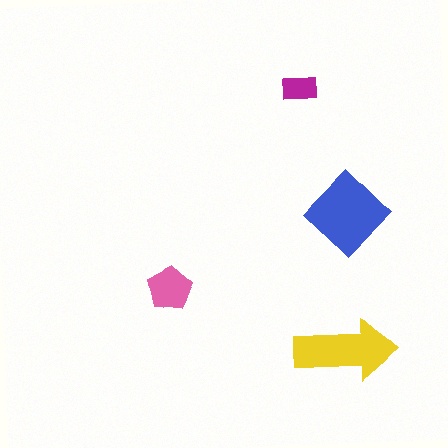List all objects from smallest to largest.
The magenta rectangle, the pink pentagon, the yellow arrow, the blue diamond.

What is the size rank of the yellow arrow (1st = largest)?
2nd.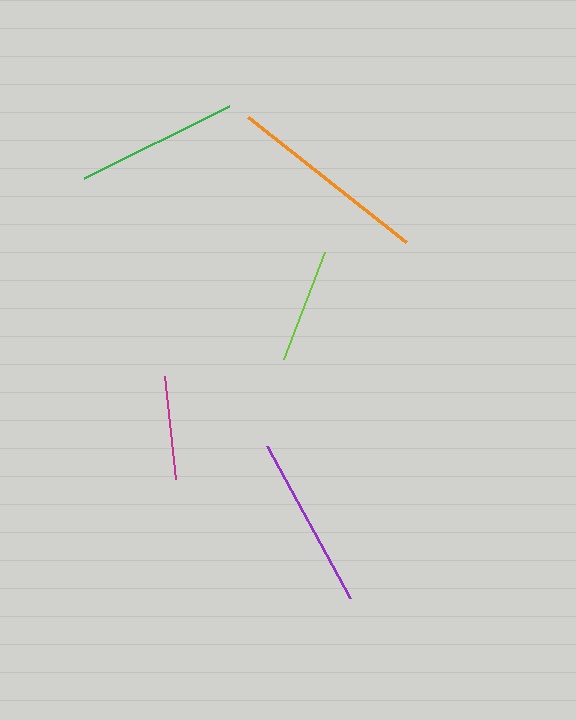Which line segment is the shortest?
The magenta line is the shortest at approximately 104 pixels.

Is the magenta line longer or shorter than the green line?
The green line is longer than the magenta line.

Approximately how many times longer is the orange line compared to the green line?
The orange line is approximately 1.2 times the length of the green line.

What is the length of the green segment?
The green segment is approximately 162 pixels long.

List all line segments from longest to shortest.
From longest to shortest: orange, purple, green, lime, magenta.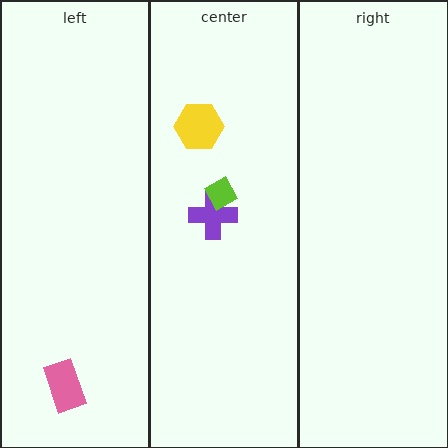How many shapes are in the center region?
3.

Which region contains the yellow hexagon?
The center region.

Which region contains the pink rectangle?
The left region.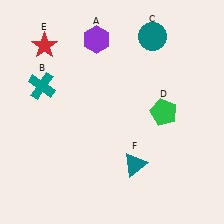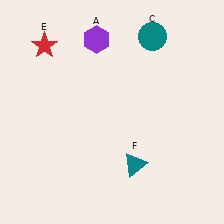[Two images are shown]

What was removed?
The teal cross (B), the green pentagon (D) were removed in Image 2.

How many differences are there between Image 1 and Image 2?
There are 2 differences between the two images.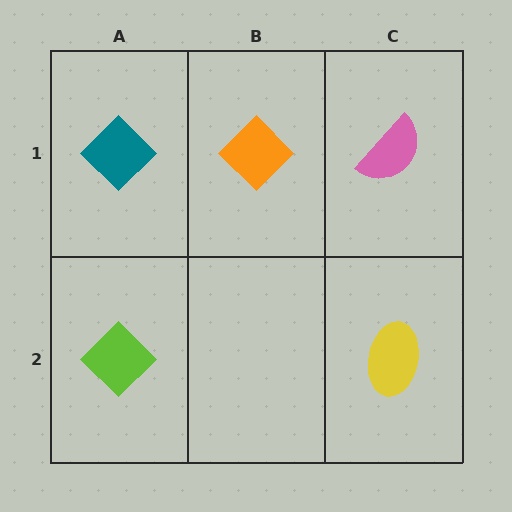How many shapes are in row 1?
3 shapes.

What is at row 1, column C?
A pink semicircle.